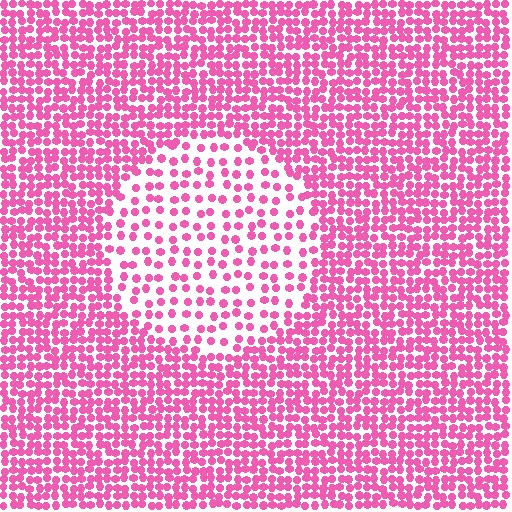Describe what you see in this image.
The image contains small pink elements arranged at two different densities. A circle-shaped region is visible where the elements are less densely packed than the surrounding area.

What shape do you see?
I see a circle.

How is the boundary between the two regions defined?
The boundary is defined by a change in element density (approximately 2.2x ratio). All elements are the same color, size, and shape.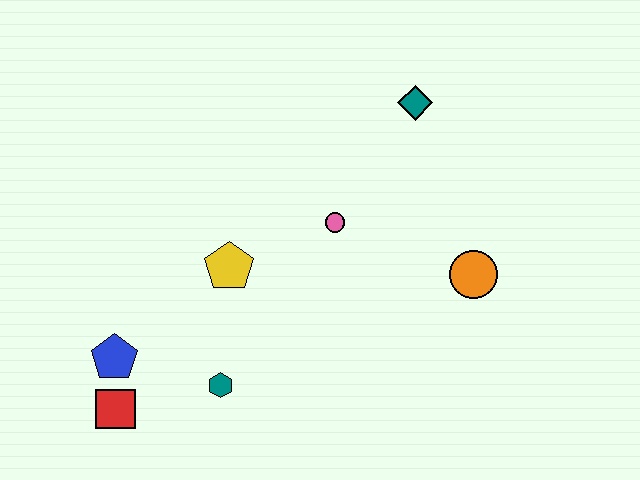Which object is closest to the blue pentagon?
The red square is closest to the blue pentagon.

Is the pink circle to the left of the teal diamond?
Yes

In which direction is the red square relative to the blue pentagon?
The red square is below the blue pentagon.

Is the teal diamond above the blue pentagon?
Yes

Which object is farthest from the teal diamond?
The red square is farthest from the teal diamond.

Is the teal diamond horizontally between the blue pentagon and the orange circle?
Yes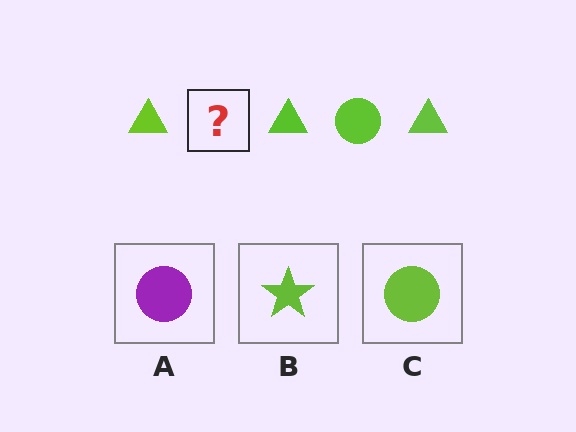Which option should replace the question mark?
Option C.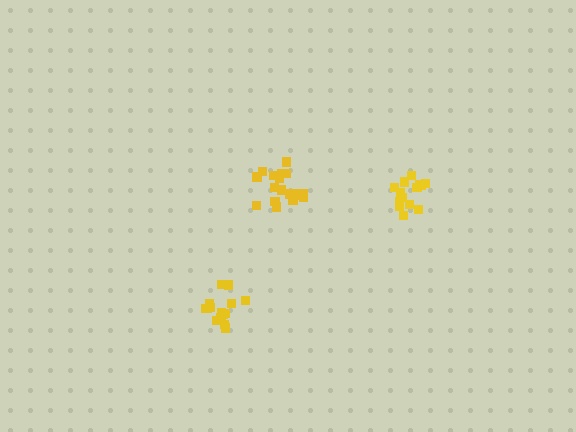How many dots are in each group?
Group 1: 18 dots, Group 2: 14 dots, Group 3: 15 dots (47 total).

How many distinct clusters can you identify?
There are 3 distinct clusters.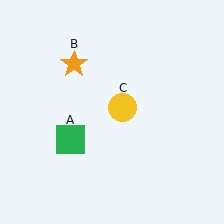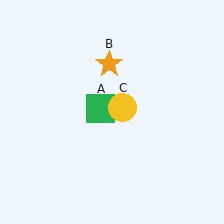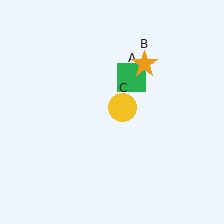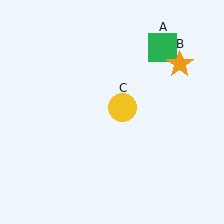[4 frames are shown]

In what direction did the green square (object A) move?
The green square (object A) moved up and to the right.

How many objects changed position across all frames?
2 objects changed position: green square (object A), orange star (object B).